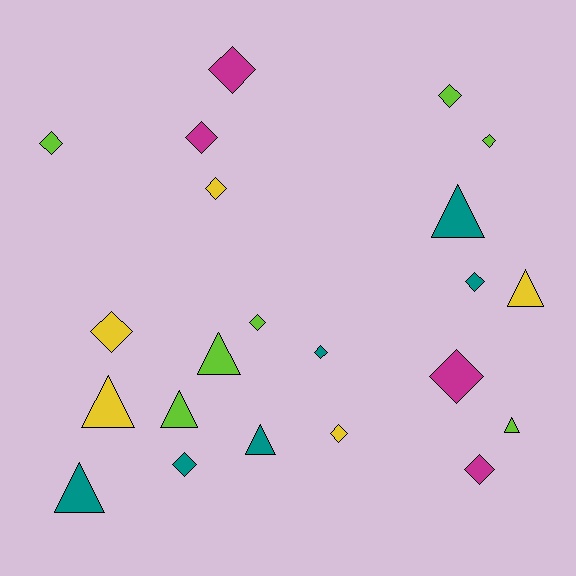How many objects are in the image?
There are 22 objects.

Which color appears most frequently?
Lime, with 7 objects.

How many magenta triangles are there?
There are no magenta triangles.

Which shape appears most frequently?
Diamond, with 14 objects.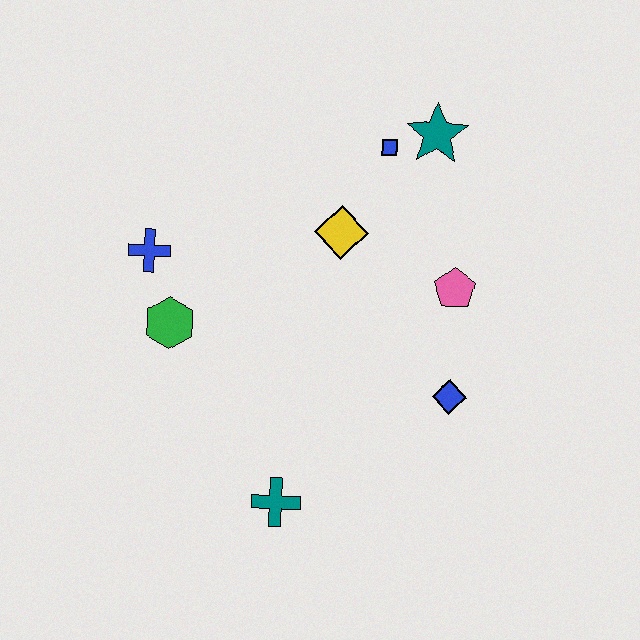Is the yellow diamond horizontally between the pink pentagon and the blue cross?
Yes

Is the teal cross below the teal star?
Yes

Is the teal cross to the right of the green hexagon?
Yes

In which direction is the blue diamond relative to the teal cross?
The blue diamond is to the right of the teal cross.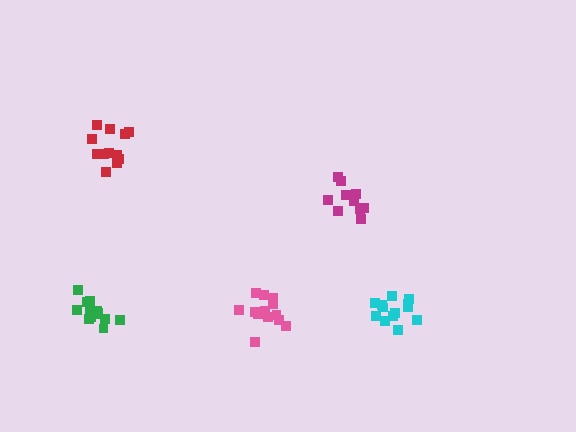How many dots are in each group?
Group 1: 10 dots, Group 2: 13 dots, Group 3: 13 dots, Group 4: 13 dots, Group 5: 12 dots (61 total).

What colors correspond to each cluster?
The clusters are colored: magenta, cyan, pink, green, red.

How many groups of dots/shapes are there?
There are 5 groups.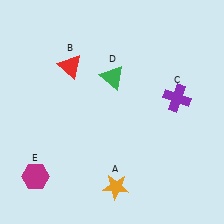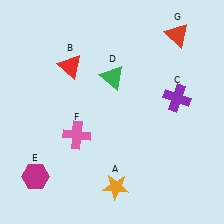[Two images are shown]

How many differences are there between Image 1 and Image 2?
There are 2 differences between the two images.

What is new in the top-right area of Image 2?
A red triangle (G) was added in the top-right area of Image 2.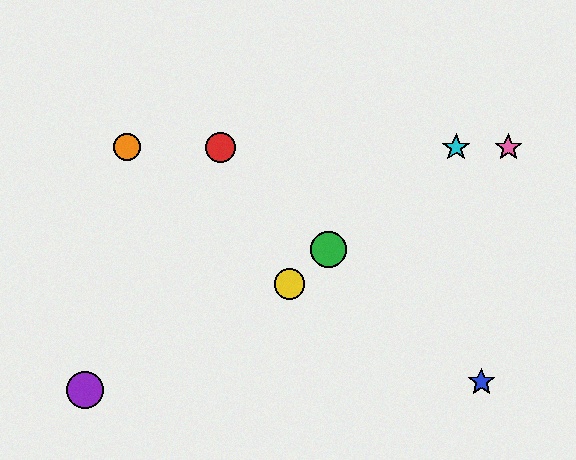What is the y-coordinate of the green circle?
The green circle is at y≈250.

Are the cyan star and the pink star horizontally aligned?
Yes, both are at y≈147.